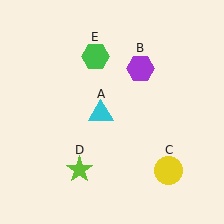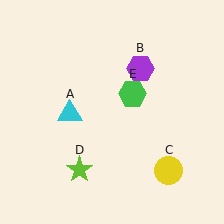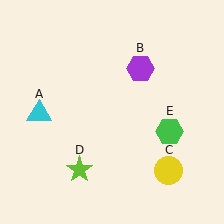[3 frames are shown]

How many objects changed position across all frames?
2 objects changed position: cyan triangle (object A), green hexagon (object E).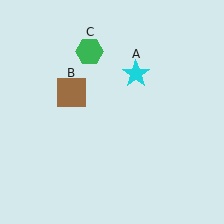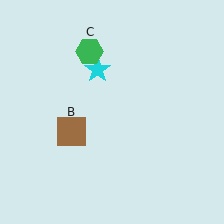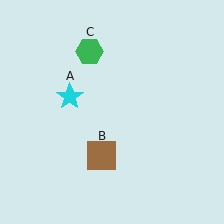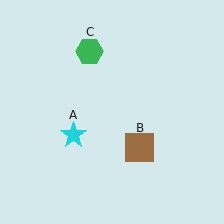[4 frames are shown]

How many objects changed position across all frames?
2 objects changed position: cyan star (object A), brown square (object B).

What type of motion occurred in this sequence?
The cyan star (object A), brown square (object B) rotated counterclockwise around the center of the scene.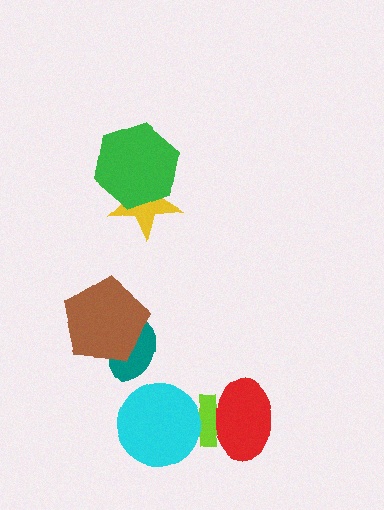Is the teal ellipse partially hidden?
Yes, it is partially covered by another shape.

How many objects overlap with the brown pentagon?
1 object overlaps with the brown pentagon.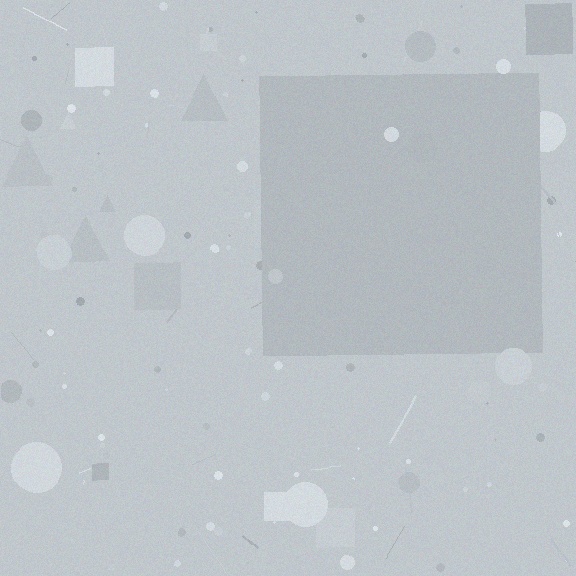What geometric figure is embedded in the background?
A square is embedded in the background.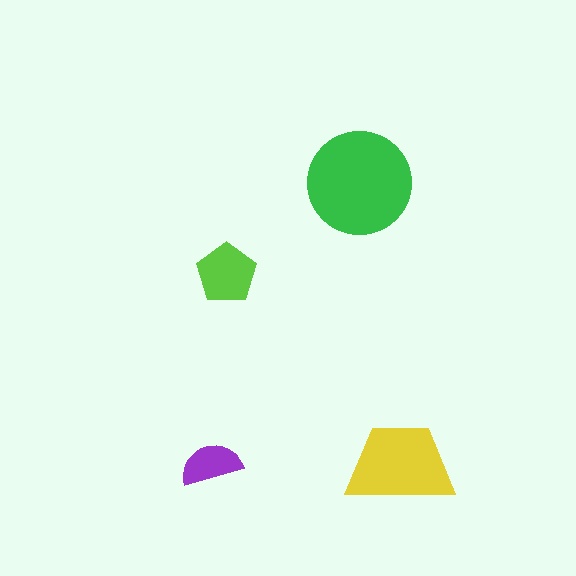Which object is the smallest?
The purple semicircle.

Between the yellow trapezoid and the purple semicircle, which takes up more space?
The yellow trapezoid.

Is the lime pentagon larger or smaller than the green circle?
Smaller.